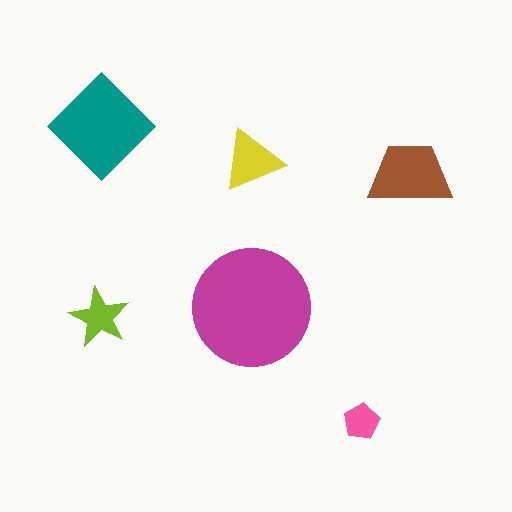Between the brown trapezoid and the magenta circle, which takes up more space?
The magenta circle.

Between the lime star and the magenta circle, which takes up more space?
The magenta circle.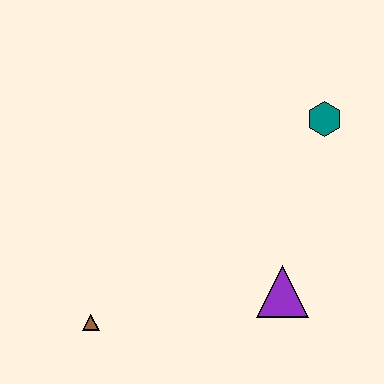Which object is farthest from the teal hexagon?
The brown triangle is farthest from the teal hexagon.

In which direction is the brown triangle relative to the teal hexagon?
The brown triangle is to the left of the teal hexagon.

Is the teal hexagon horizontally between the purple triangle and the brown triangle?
No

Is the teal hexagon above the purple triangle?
Yes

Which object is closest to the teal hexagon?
The purple triangle is closest to the teal hexagon.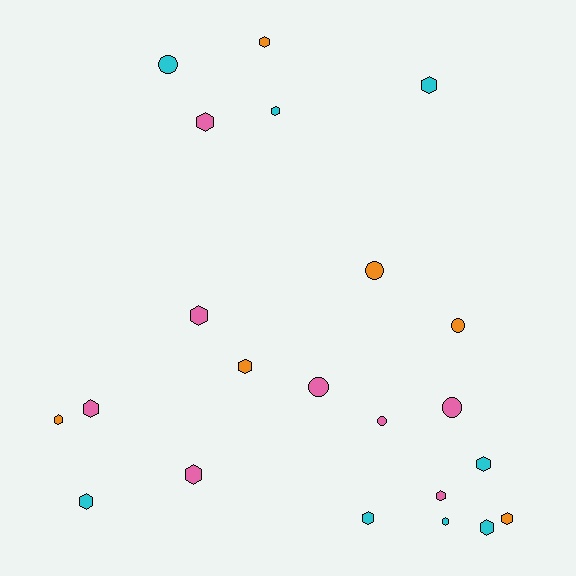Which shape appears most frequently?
Hexagon, with 16 objects.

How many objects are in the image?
There are 22 objects.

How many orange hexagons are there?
There are 4 orange hexagons.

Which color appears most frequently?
Pink, with 8 objects.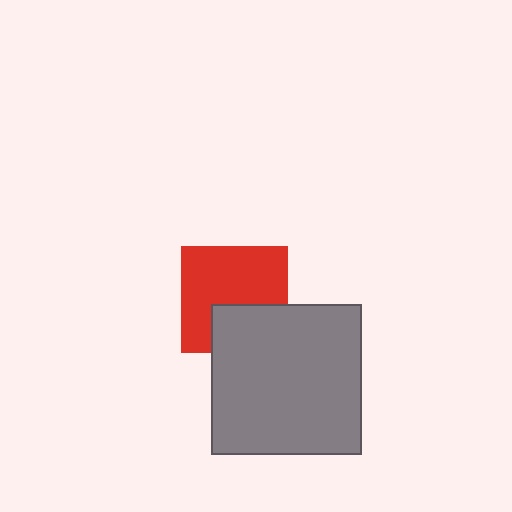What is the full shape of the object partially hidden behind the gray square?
The partially hidden object is a red square.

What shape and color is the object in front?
The object in front is a gray square.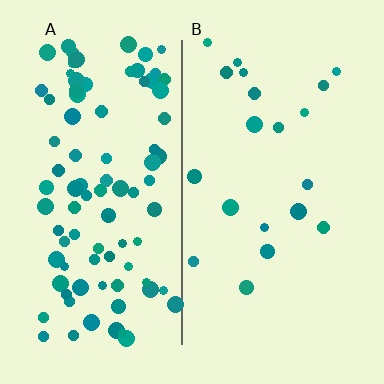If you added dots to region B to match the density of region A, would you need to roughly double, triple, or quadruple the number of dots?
Approximately quadruple.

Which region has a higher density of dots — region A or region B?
A (the left).